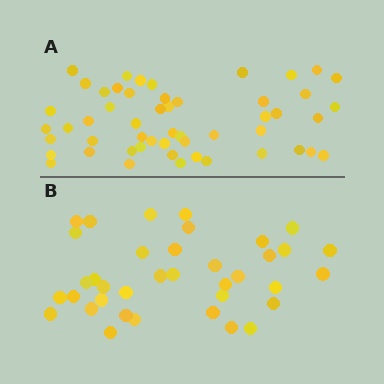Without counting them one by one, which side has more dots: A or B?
Region A (the top region) has more dots.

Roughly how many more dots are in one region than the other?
Region A has approximately 15 more dots than region B.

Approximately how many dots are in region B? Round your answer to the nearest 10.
About 40 dots. (The exact count is 37, which rounds to 40.)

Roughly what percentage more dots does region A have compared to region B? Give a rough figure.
About 40% more.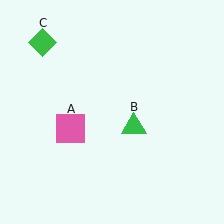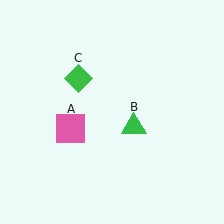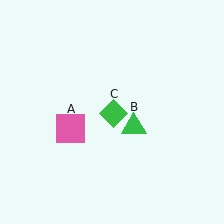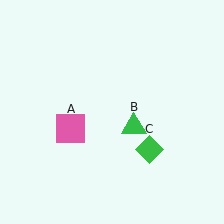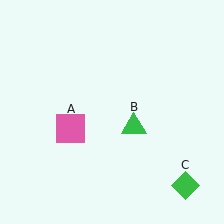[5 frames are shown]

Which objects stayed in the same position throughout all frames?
Pink square (object A) and green triangle (object B) remained stationary.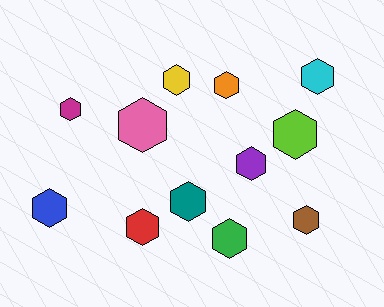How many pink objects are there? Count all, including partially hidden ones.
There is 1 pink object.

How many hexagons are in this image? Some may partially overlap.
There are 12 hexagons.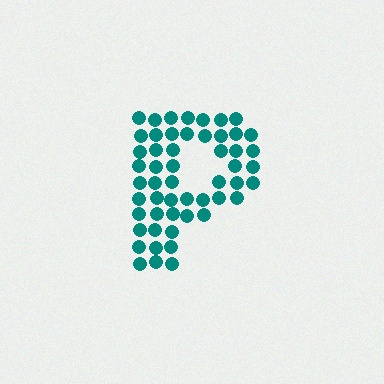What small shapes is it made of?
It is made of small circles.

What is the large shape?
The large shape is the letter P.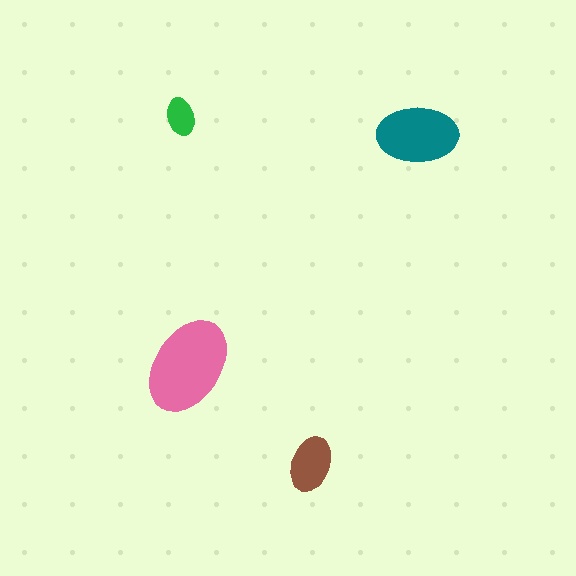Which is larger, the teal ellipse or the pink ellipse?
The pink one.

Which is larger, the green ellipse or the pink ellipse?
The pink one.